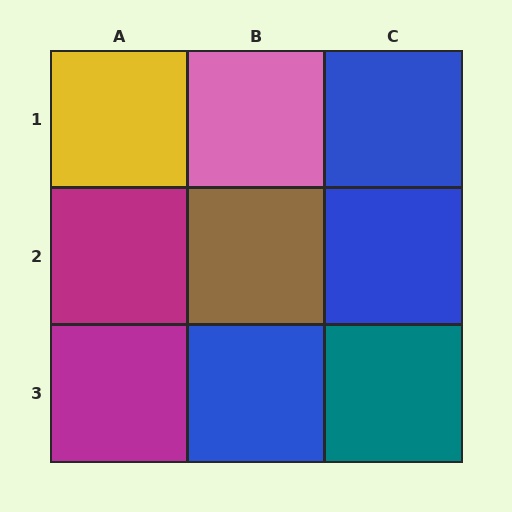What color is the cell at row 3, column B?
Blue.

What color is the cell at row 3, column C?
Teal.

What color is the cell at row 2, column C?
Blue.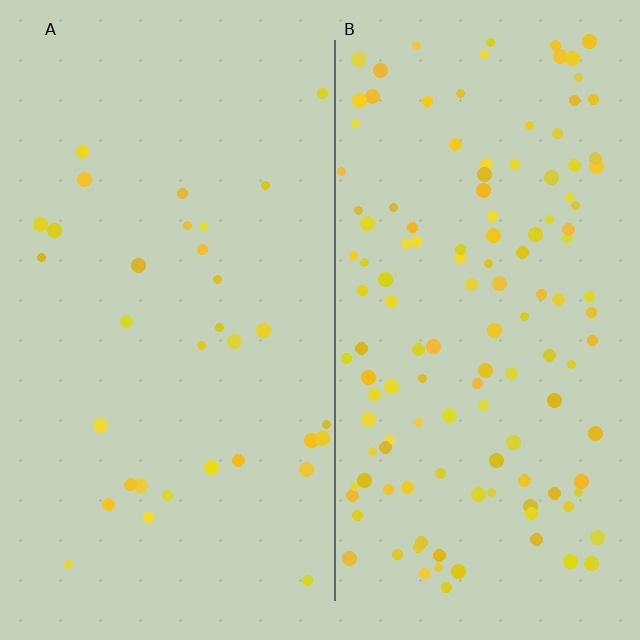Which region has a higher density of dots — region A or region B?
B (the right).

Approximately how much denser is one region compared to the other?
Approximately 3.9× — region B over region A.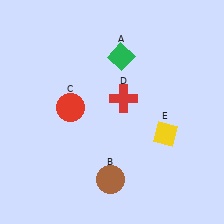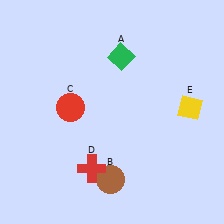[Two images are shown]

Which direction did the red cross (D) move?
The red cross (D) moved down.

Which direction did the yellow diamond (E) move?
The yellow diamond (E) moved up.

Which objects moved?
The objects that moved are: the red cross (D), the yellow diamond (E).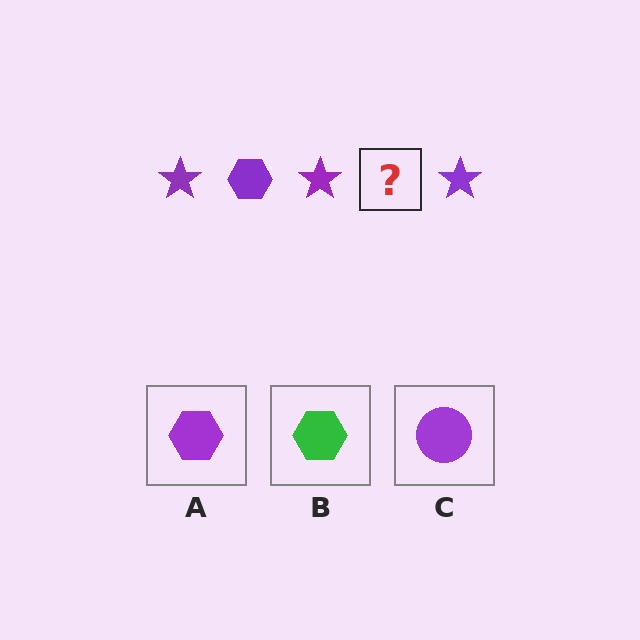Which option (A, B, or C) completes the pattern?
A.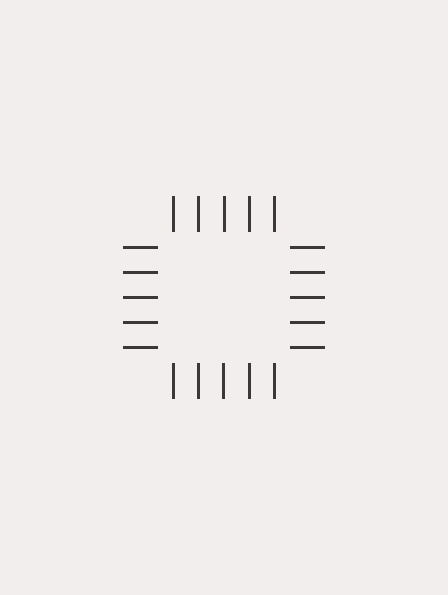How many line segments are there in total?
20 — 5 along each of the 4 edges.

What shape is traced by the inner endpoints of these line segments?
An illusory square — the line segments terminate on its edges but no continuous stroke is drawn.